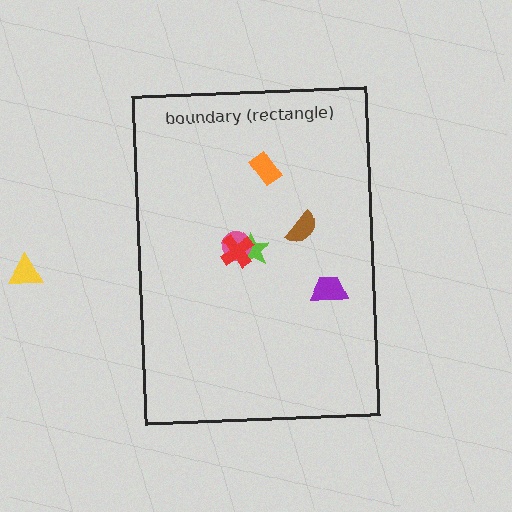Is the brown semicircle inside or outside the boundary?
Inside.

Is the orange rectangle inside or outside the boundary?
Inside.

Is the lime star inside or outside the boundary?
Inside.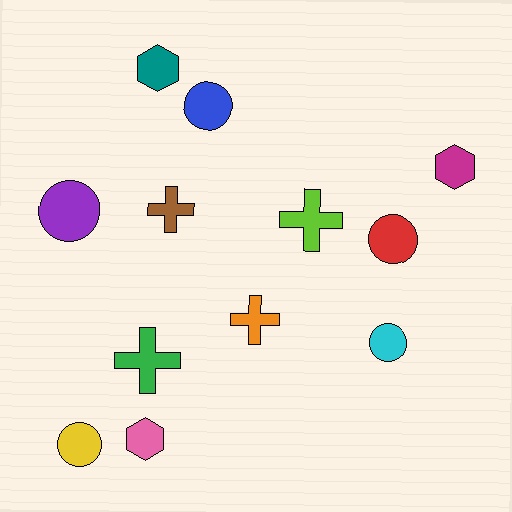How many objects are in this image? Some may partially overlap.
There are 12 objects.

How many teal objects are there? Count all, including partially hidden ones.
There is 1 teal object.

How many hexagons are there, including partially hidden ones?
There are 3 hexagons.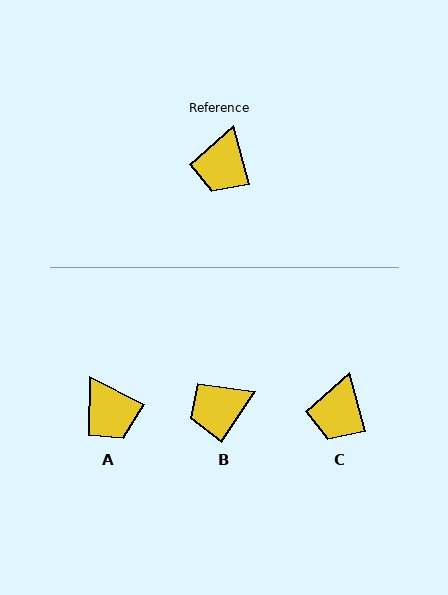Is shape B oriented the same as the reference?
No, it is off by about 50 degrees.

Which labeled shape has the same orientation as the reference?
C.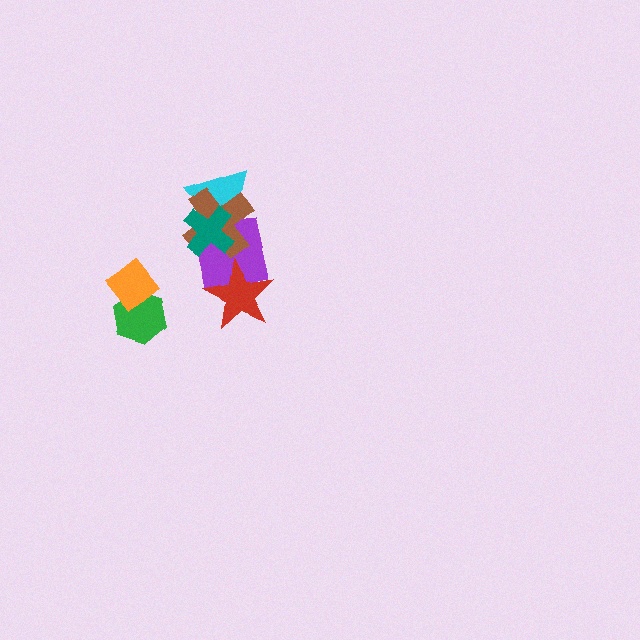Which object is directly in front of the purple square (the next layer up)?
The brown cross is directly in front of the purple square.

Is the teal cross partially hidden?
No, no other shape covers it.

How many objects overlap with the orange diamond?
1 object overlaps with the orange diamond.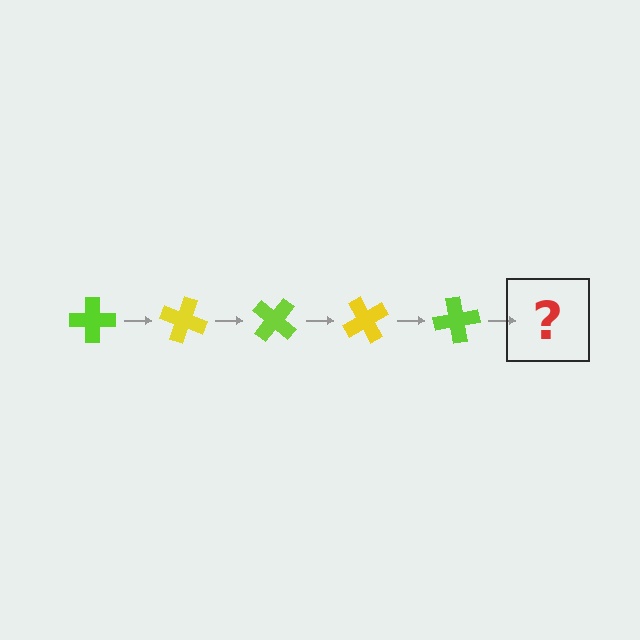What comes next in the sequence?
The next element should be a yellow cross, rotated 100 degrees from the start.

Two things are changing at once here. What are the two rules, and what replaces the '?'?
The two rules are that it rotates 20 degrees each step and the color cycles through lime and yellow. The '?' should be a yellow cross, rotated 100 degrees from the start.